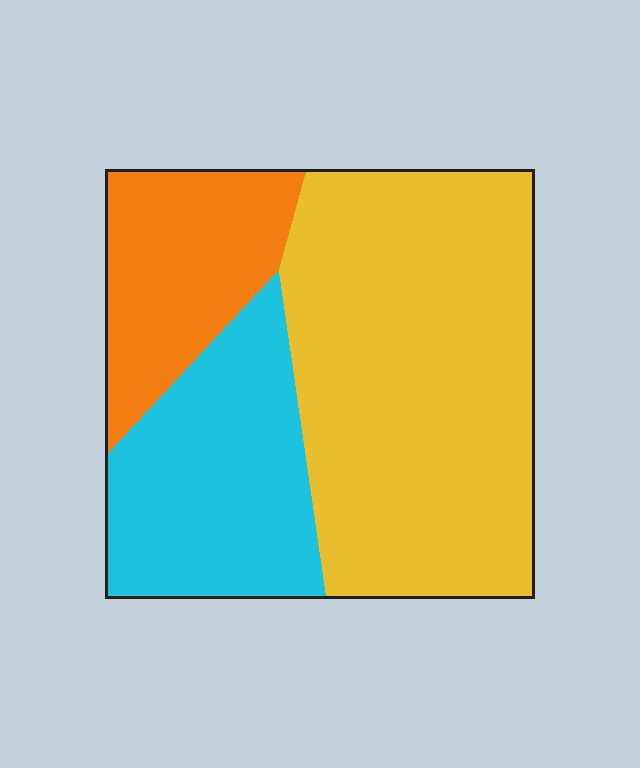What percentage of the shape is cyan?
Cyan takes up about one quarter (1/4) of the shape.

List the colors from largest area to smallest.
From largest to smallest: yellow, cyan, orange.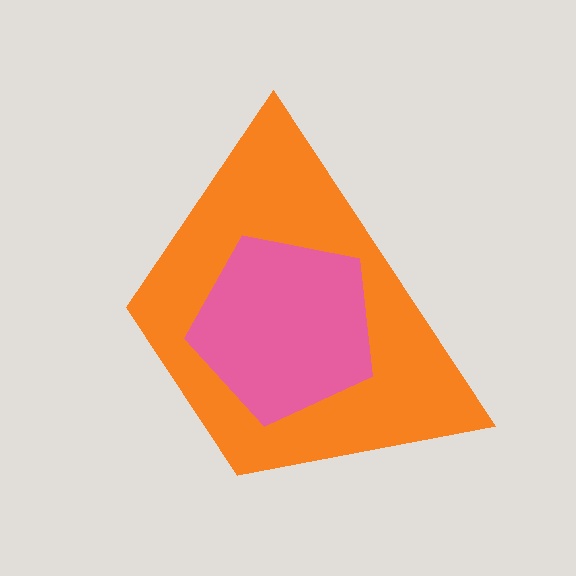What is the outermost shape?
The orange trapezoid.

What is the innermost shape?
The pink pentagon.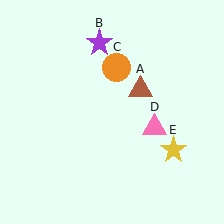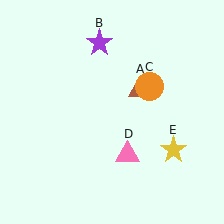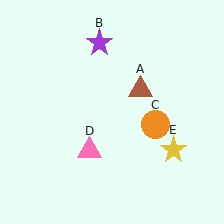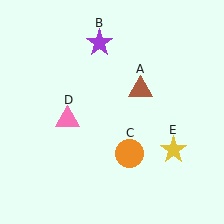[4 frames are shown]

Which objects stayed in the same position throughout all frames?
Brown triangle (object A) and purple star (object B) and yellow star (object E) remained stationary.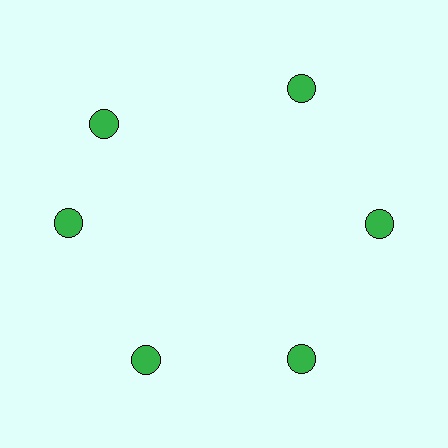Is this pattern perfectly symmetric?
No. The 6 green circles are arranged in a ring, but one element near the 11 o'clock position is rotated out of alignment along the ring, breaking the 6-fold rotational symmetry.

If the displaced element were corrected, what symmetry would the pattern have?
It would have 6-fold rotational symmetry — the pattern would map onto itself every 60 degrees.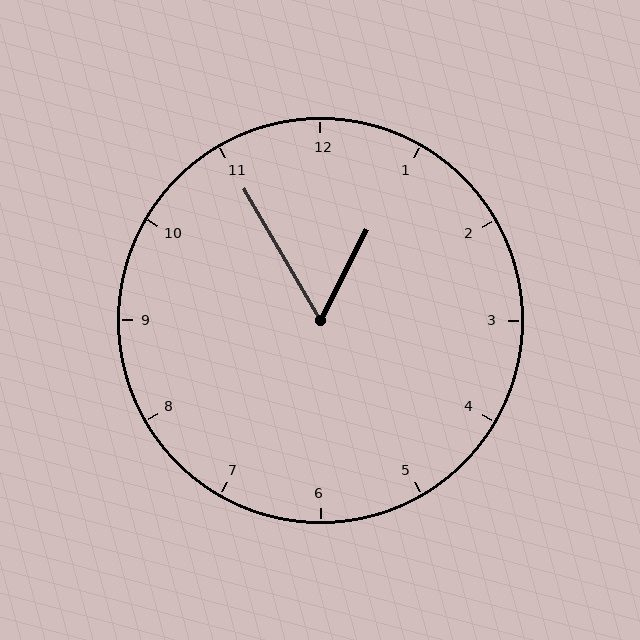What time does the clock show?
12:55.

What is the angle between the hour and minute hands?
Approximately 58 degrees.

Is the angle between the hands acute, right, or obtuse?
It is acute.